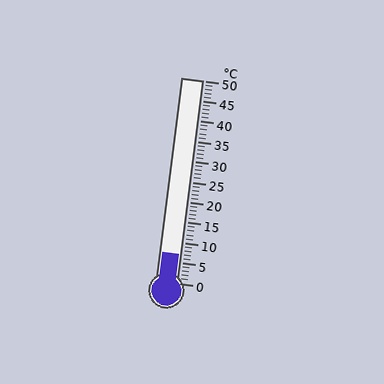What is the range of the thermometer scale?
The thermometer scale ranges from 0°C to 50°C.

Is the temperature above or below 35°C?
The temperature is below 35°C.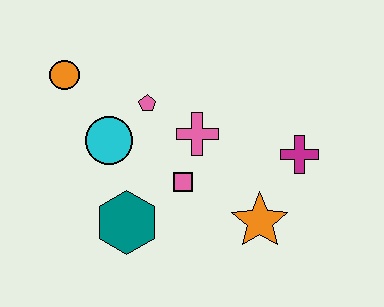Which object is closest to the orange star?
The magenta cross is closest to the orange star.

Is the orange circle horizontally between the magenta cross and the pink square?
No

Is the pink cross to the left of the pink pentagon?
No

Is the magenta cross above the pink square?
Yes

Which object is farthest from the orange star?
The orange circle is farthest from the orange star.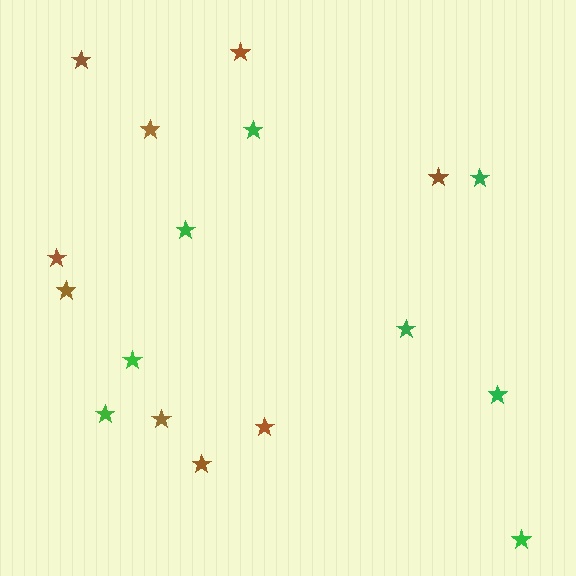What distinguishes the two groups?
There are 2 groups: one group of green stars (8) and one group of brown stars (9).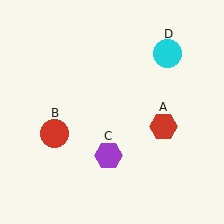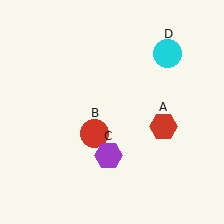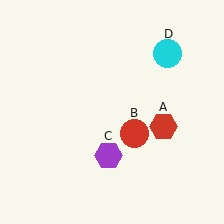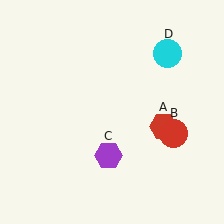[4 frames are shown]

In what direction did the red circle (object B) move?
The red circle (object B) moved right.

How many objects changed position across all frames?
1 object changed position: red circle (object B).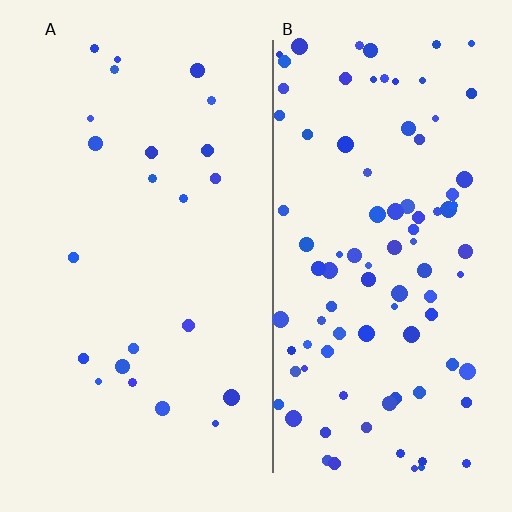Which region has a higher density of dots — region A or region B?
B (the right).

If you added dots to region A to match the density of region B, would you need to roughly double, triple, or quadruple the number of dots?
Approximately quadruple.